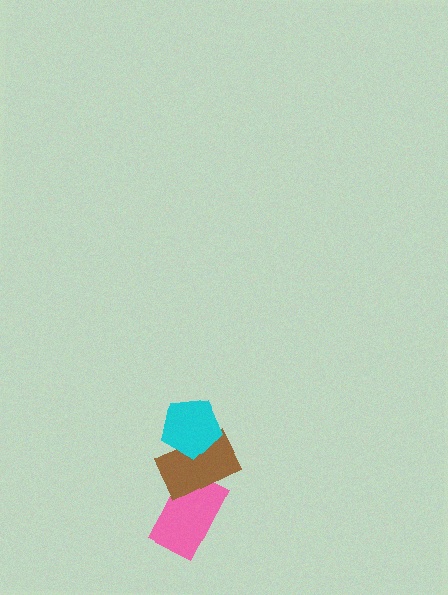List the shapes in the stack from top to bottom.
From top to bottom: the cyan pentagon, the brown rectangle, the pink rectangle.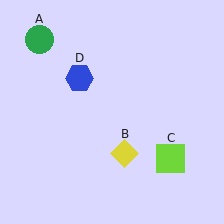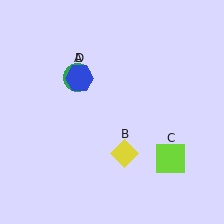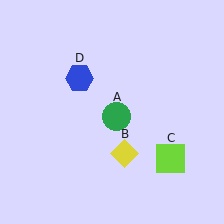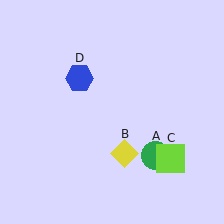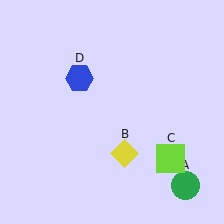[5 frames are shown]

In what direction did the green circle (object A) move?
The green circle (object A) moved down and to the right.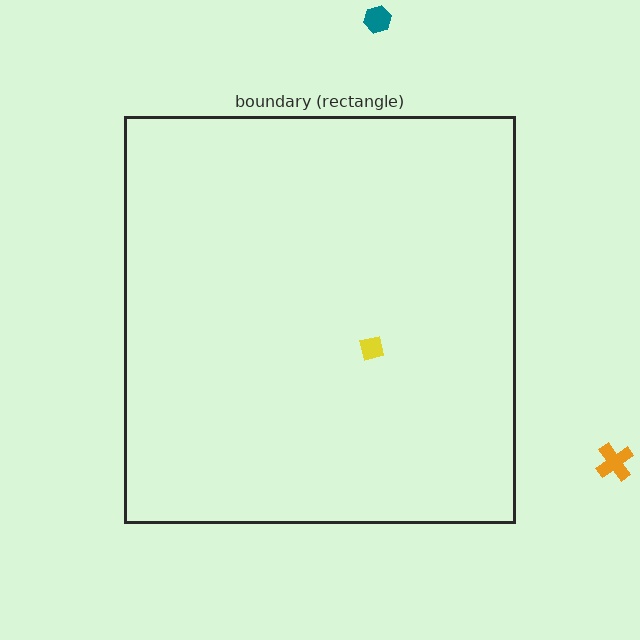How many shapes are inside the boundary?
1 inside, 2 outside.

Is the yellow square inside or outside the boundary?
Inside.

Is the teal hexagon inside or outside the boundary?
Outside.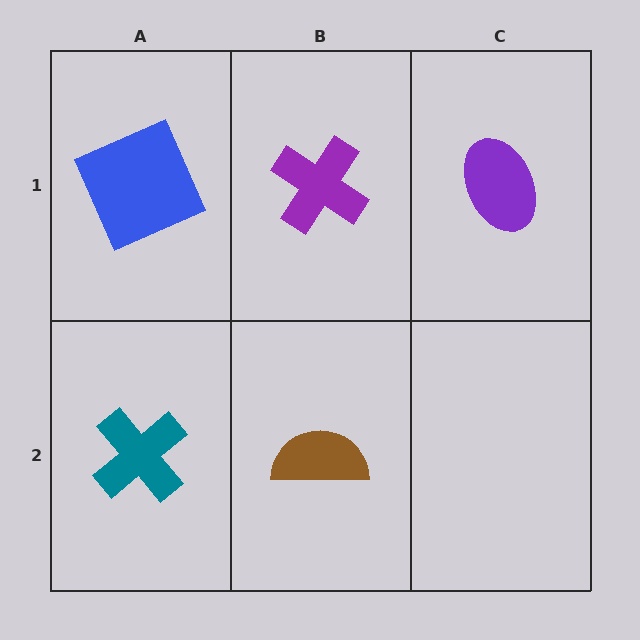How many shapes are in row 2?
2 shapes.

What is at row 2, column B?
A brown semicircle.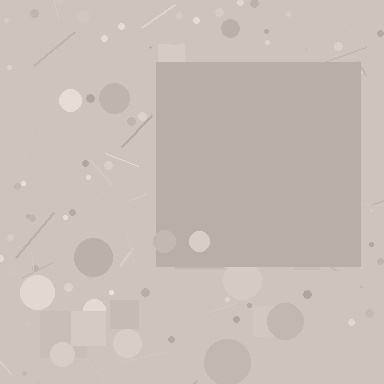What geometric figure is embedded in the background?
A square is embedded in the background.